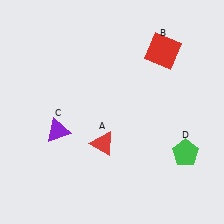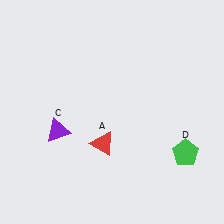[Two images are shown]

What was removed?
The red square (B) was removed in Image 2.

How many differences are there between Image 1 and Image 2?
There is 1 difference between the two images.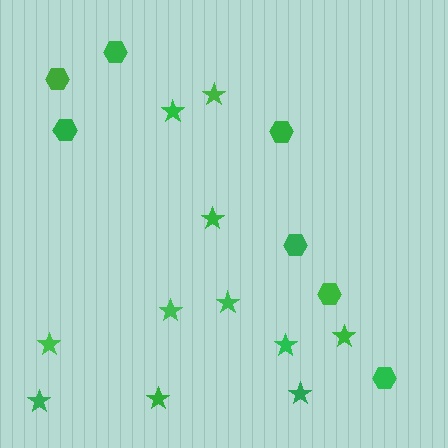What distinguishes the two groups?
There are 2 groups: one group of hexagons (7) and one group of stars (11).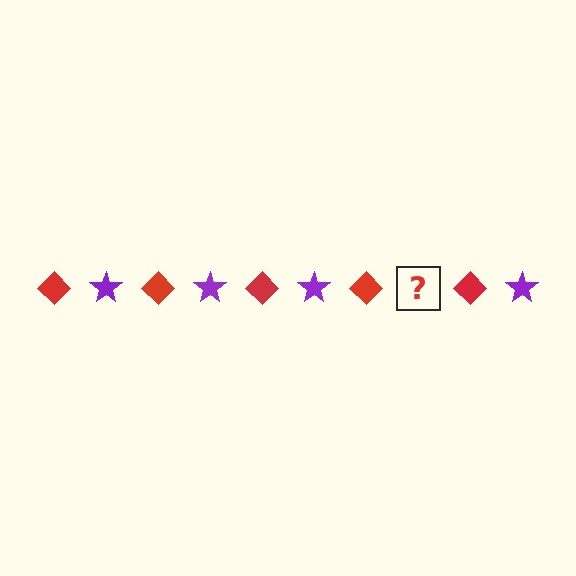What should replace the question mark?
The question mark should be replaced with a purple star.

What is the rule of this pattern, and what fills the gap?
The rule is that the pattern alternates between red diamond and purple star. The gap should be filled with a purple star.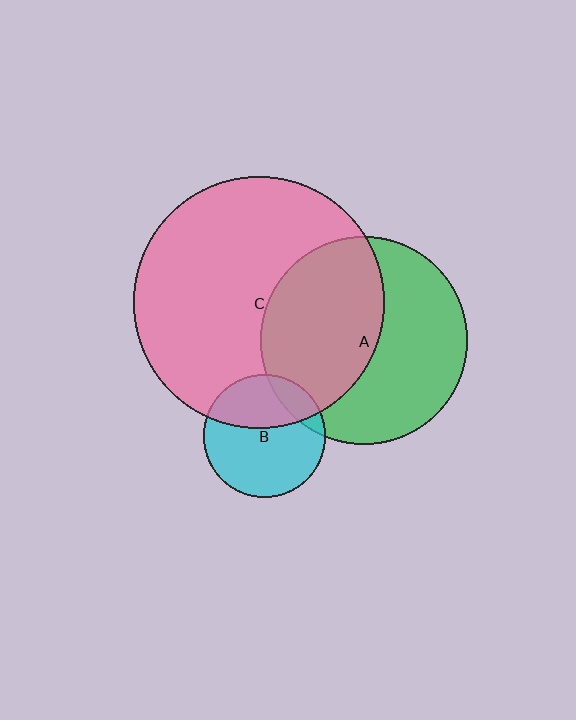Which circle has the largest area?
Circle C (pink).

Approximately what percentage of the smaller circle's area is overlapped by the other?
Approximately 50%.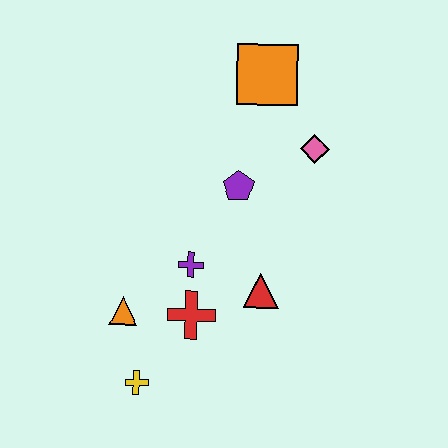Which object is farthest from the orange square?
The yellow cross is farthest from the orange square.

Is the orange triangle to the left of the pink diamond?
Yes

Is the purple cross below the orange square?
Yes